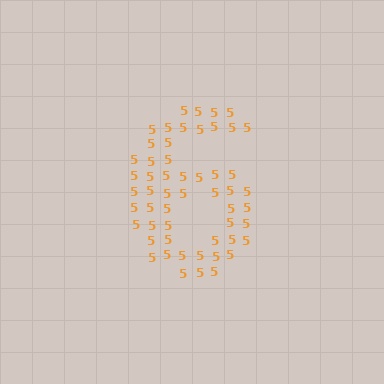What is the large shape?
The large shape is the digit 6.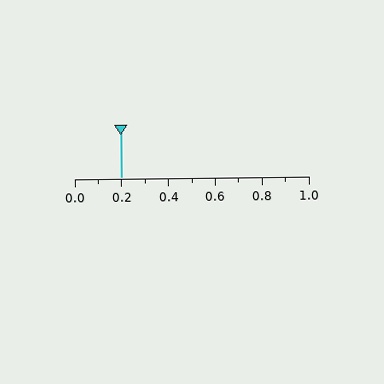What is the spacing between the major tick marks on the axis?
The major ticks are spaced 0.2 apart.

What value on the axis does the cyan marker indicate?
The marker indicates approximately 0.2.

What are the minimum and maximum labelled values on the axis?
The axis runs from 0.0 to 1.0.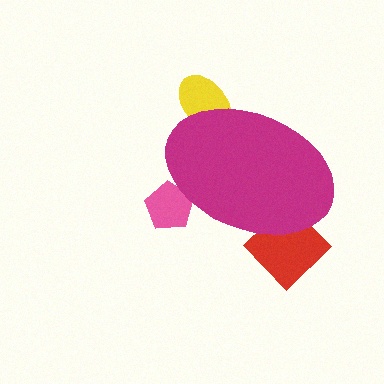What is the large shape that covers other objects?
A magenta ellipse.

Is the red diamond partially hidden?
Yes, the red diamond is partially hidden behind the magenta ellipse.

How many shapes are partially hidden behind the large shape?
3 shapes are partially hidden.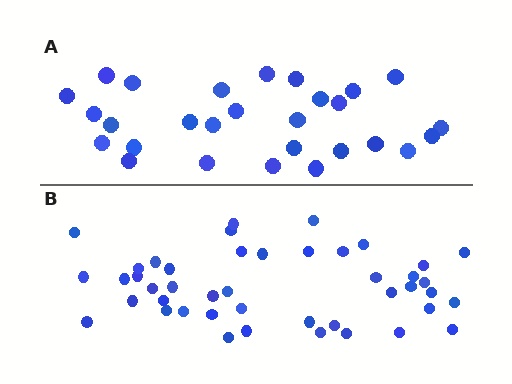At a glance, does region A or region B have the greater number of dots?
Region B (the bottom region) has more dots.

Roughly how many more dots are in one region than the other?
Region B has approximately 15 more dots than region A.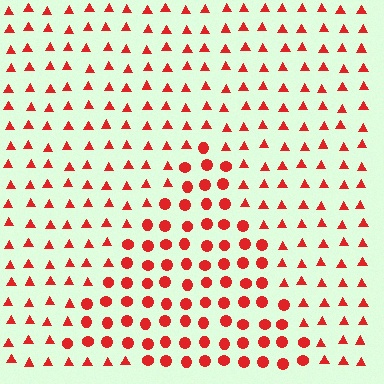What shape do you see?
I see a triangle.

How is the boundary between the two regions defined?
The boundary is defined by a change in element shape: circles inside vs. triangles outside. All elements share the same color and spacing.